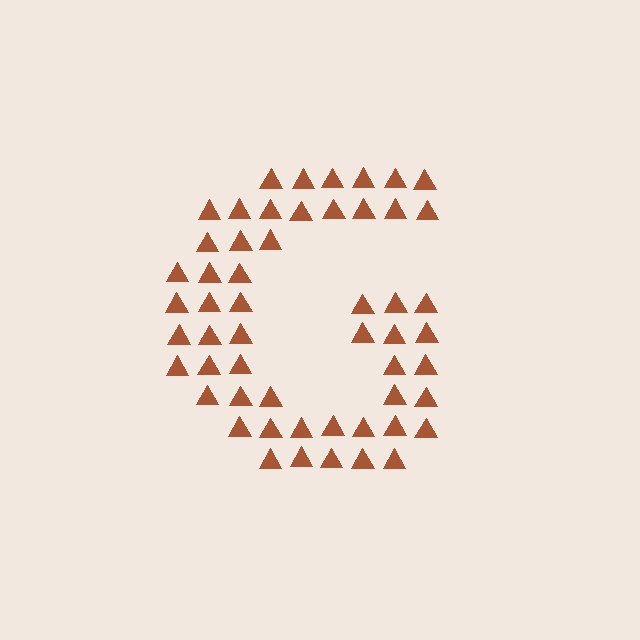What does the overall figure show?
The overall figure shows the letter G.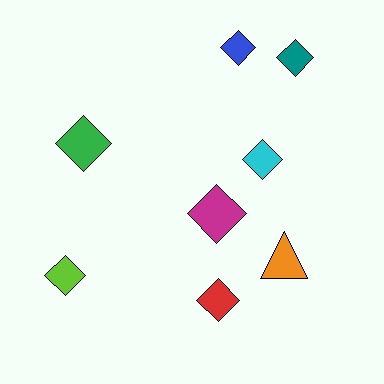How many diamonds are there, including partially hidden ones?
There are 7 diamonds.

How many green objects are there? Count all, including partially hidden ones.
There is 1 green object.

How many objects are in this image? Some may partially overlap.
There are 8 objects.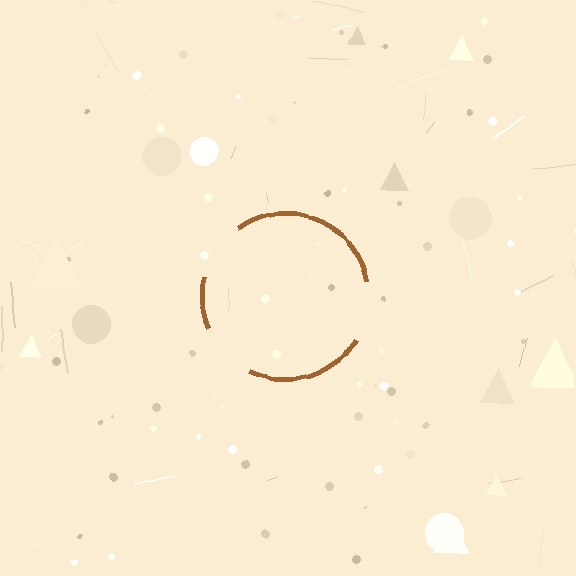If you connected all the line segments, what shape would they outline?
They would outline a circle.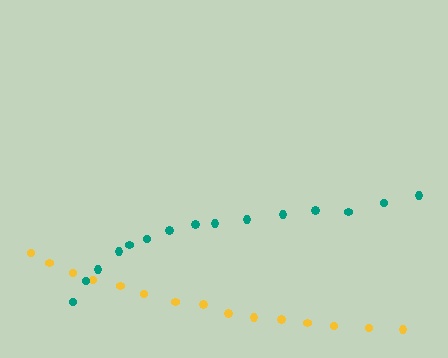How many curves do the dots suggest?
There are 2 distinct paths.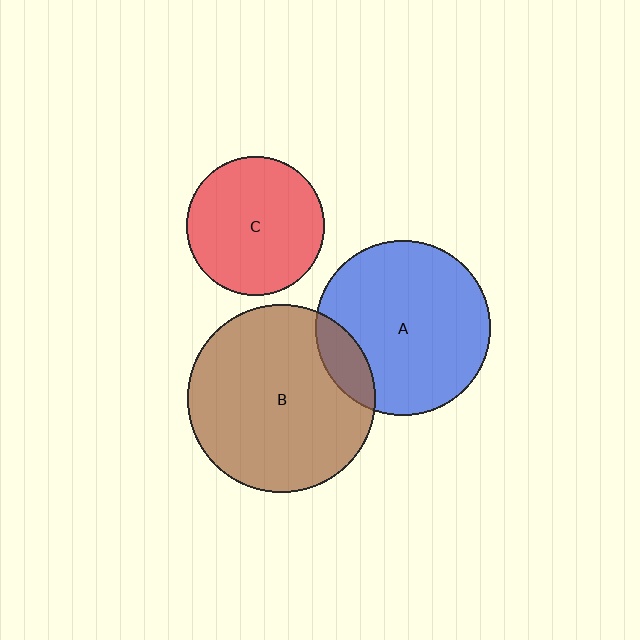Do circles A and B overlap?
Yes.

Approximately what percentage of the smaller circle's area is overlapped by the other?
Approximately 15%.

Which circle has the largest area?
Circle B (brown).